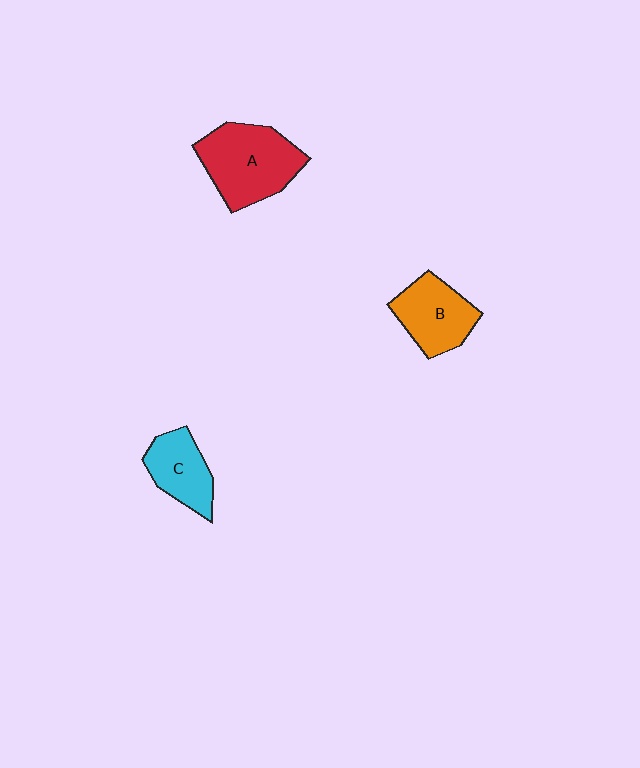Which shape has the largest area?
Shape A (red).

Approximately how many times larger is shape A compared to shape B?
Approximately 1.4 times.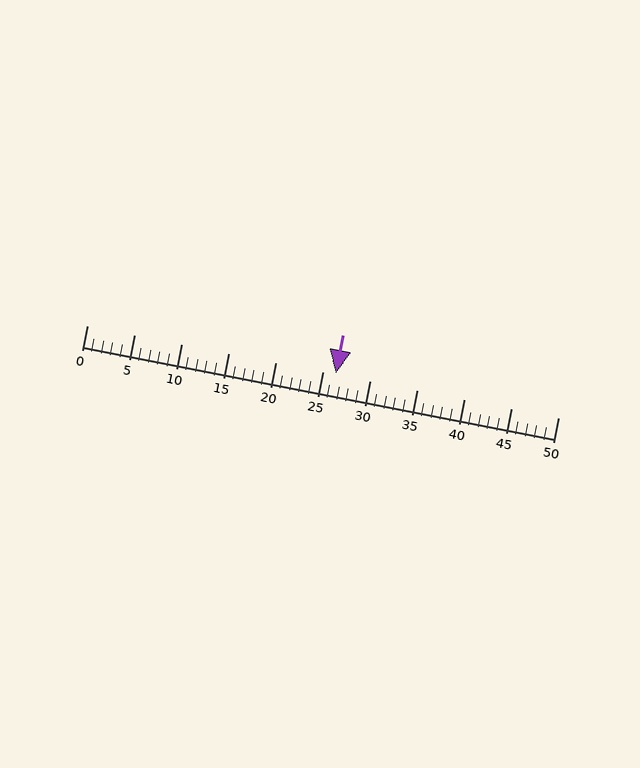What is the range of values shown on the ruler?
The ruler shows values from 0 to 50.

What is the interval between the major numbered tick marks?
The major tick marks are spaced 5 units apart.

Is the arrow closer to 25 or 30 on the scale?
The arrow is closer to 25.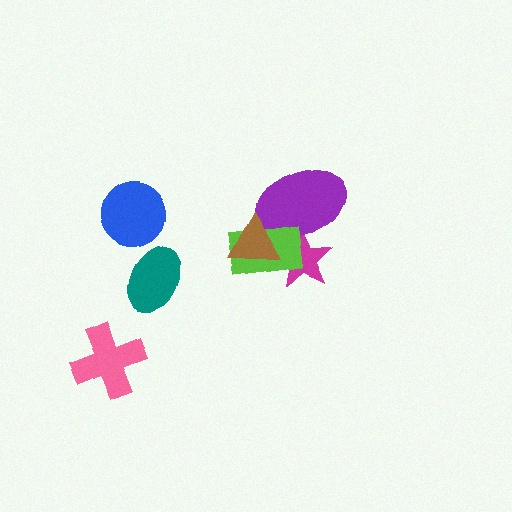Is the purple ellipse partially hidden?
Yes, it is partially covered by another shape.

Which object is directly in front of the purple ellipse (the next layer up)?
The lime rectangle is directly in front of the purple ellipse.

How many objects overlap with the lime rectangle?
3 objects overlap with the lime rectangle.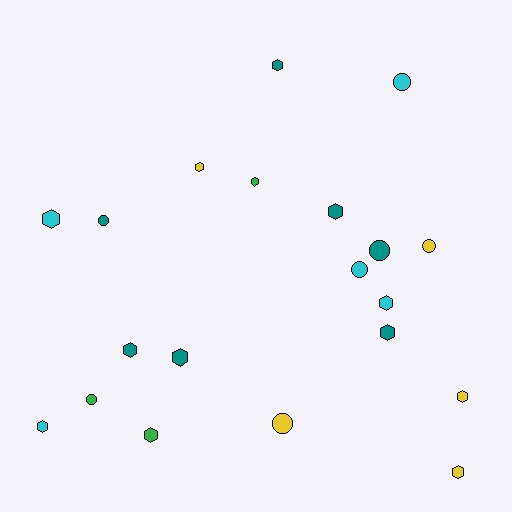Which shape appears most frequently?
Hexagon, with 13 objects.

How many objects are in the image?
There are 20 objects.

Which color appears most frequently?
Teal, with 7 objects.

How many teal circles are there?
There are 2 teal circles.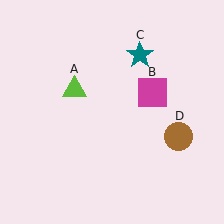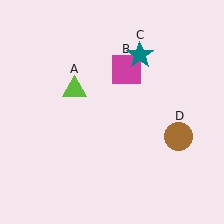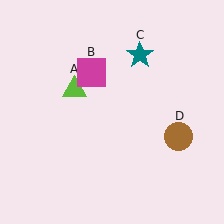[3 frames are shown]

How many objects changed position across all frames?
1 object changed position: magenta square (object B).